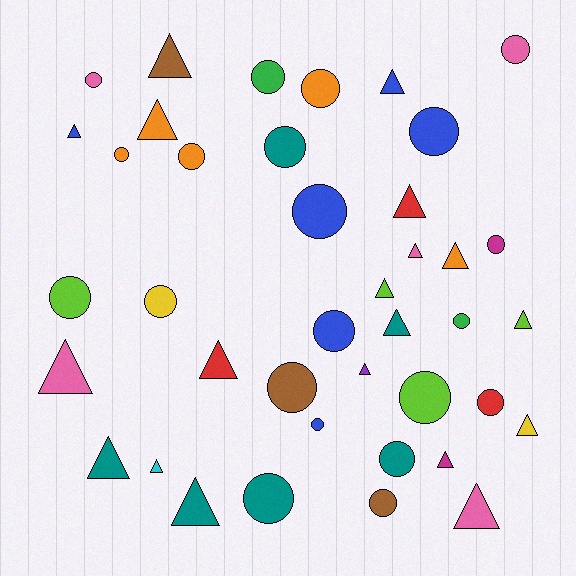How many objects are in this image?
There are 40 objects.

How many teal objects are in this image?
There are 6 teal objects.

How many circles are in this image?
There are 21 circles.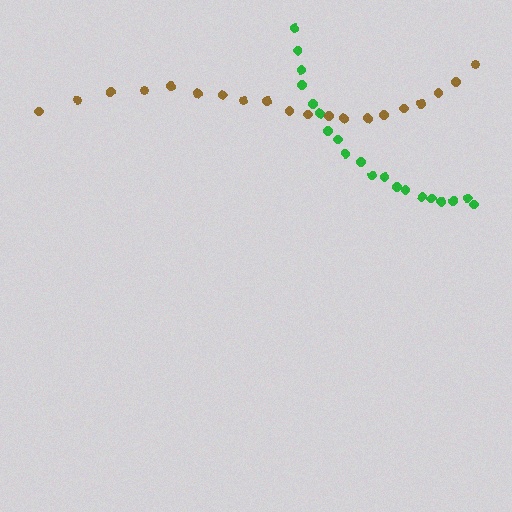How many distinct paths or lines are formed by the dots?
There are 2 distinct paths.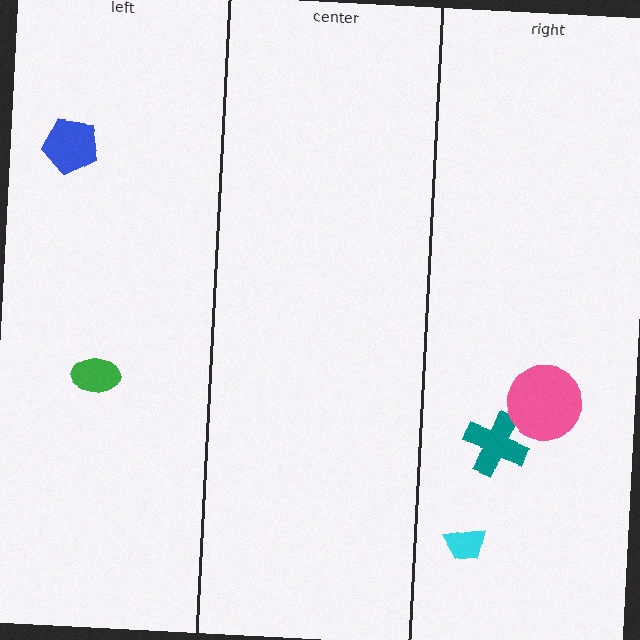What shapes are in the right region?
The teal cross, the cyan trapezoid, the pink circle.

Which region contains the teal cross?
The right region.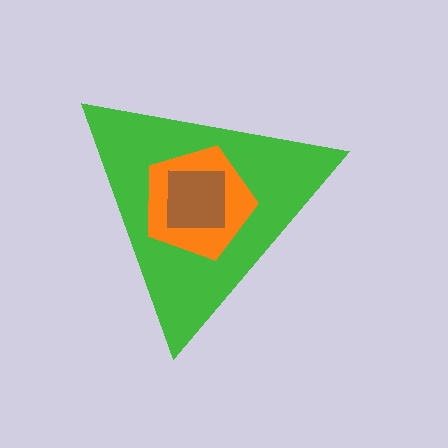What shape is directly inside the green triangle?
The orange pentagon.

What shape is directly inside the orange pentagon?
The brown square.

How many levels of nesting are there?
3.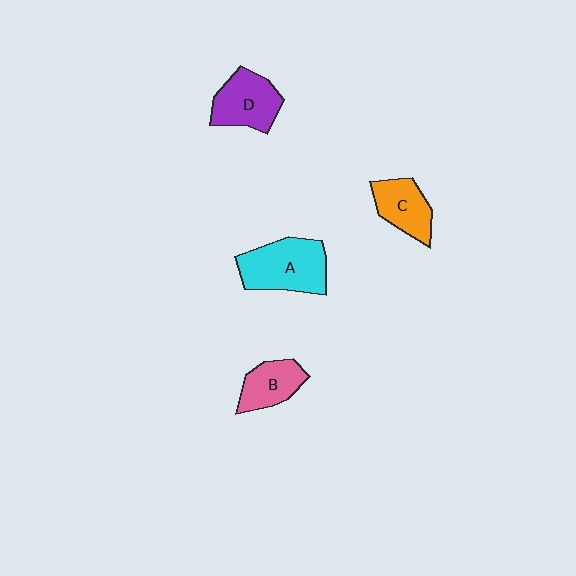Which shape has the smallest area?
Shape B (pink).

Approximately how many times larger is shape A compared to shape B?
Approximately 1.6 times.